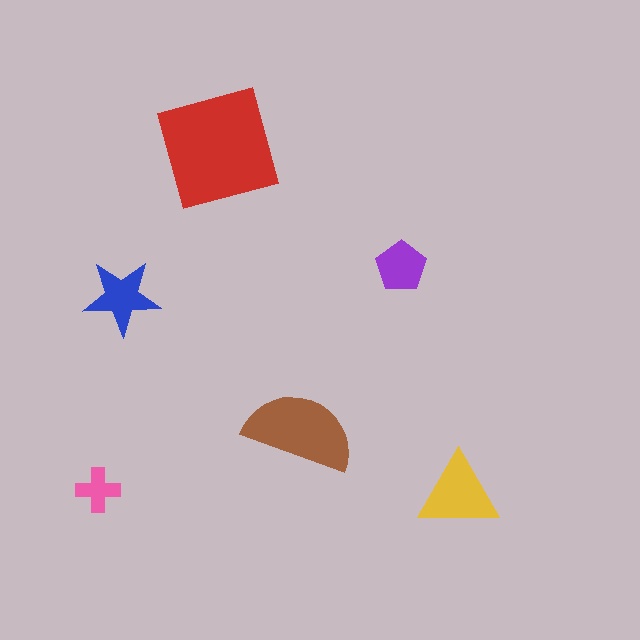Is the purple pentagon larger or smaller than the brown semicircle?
Smaller.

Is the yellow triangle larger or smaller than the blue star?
Larger.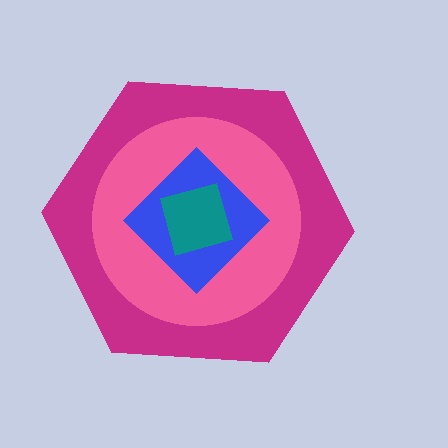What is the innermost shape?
The teal square.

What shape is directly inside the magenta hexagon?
The pink circle.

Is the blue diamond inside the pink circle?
Yes.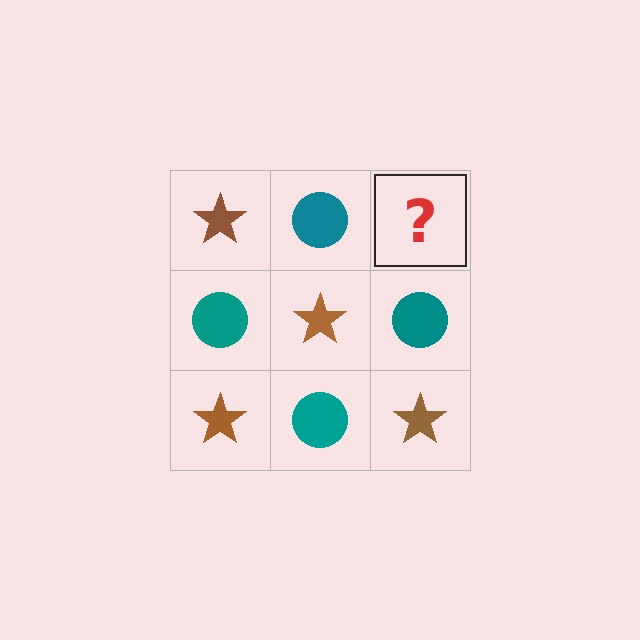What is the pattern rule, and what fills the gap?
The rule is that it alternates brown star and teal circle in a checkerboard pattern. The gap should be filled with a brown star.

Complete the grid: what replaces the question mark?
The question mark should be replaced with a brown star.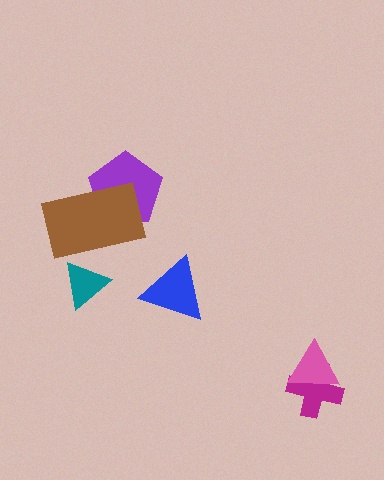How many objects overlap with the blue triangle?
0 objects overlap with the blue triangle.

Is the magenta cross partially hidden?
Yes, it is partially covered by another shape.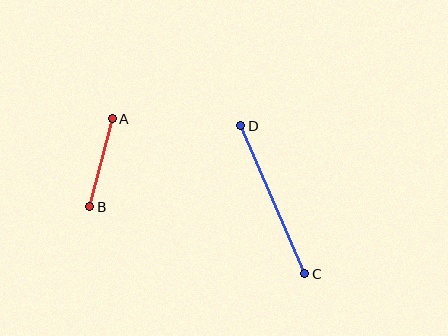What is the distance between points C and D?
The distance is approximately 161 pixels.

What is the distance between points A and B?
The distance is approximately 91 pixels.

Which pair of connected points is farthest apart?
Points C and D are farthest apart.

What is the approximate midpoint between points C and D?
The midpoint is at approximately (273, 200) pixels.